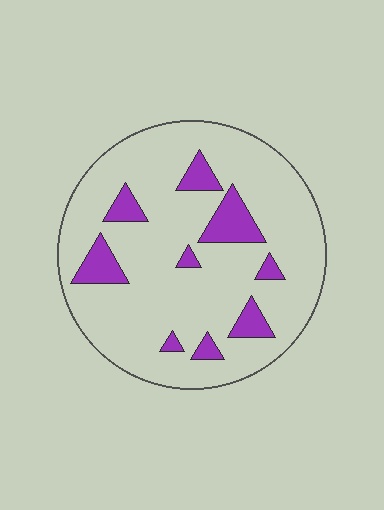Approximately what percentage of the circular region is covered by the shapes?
Approximately 15%.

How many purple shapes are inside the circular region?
9.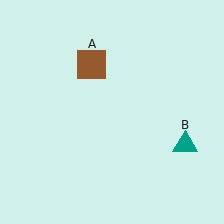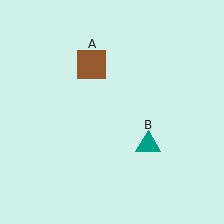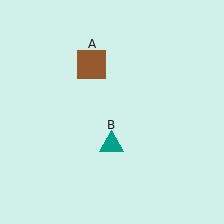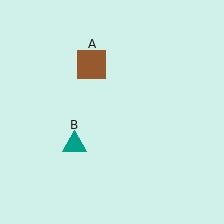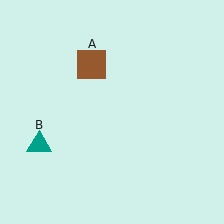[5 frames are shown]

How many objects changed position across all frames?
1 object changed position: teal triangle (object B).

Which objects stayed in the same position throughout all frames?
Brown square (object A) remained stationary.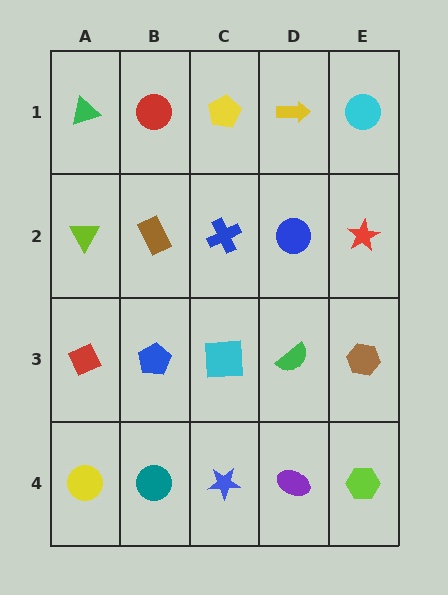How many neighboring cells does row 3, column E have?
3.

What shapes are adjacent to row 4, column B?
A blue pentagon (row 3, column B), a yellow circle (row 4, column A), a blue star (row 4, column C).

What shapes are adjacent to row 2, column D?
A yellow arrow (row 1, column D), a green semicircle (row 3, column D), a blue cross (row 2, column C), a red star (row 2, column E).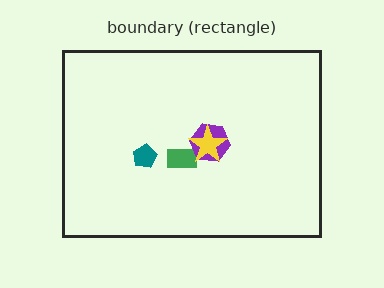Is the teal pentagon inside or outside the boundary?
Inside.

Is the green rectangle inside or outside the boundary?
Inside.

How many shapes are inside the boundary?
4 inside, 0 outside.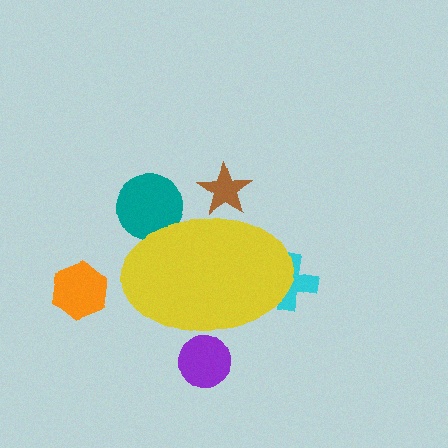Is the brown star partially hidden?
Yes, the brown star is partially hidden behind the yellow ellipse.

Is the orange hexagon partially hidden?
No, the orange hexagon is fully visible.